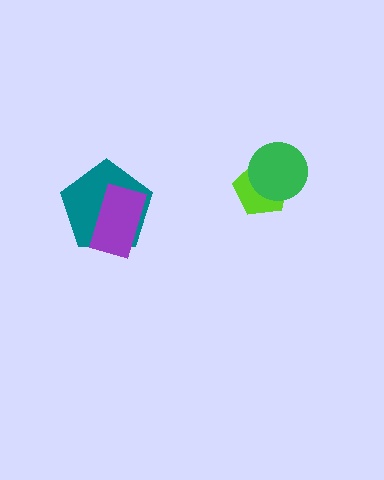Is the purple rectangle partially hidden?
No, no other shape covers it.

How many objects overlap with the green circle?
1 object overlaps with the green circle.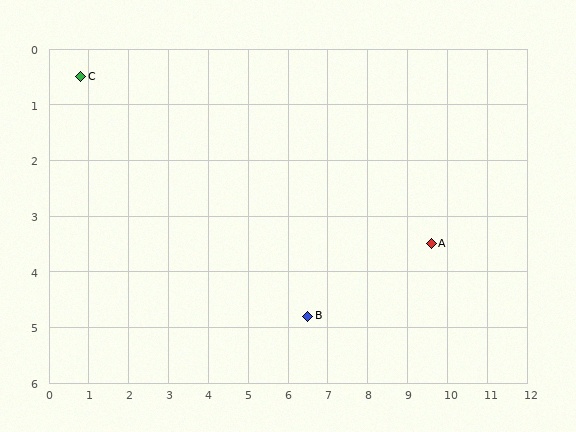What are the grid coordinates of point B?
Point B is at approximately (6.5, 4.8).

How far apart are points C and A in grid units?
Points C and A are about 9.3 grid units apart.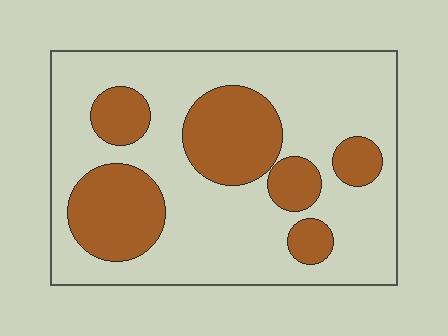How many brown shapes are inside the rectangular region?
6.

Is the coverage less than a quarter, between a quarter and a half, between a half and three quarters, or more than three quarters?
Between a quarter and a half.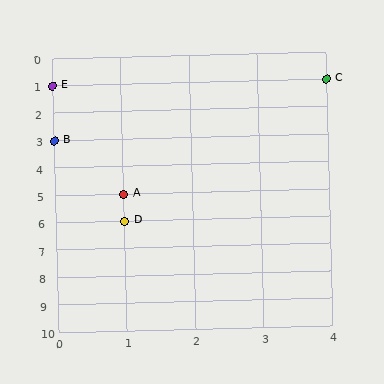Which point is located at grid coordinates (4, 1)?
Point C is at (4, 1).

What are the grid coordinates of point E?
Point E is at grid coordinates (0, 1).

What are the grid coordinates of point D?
Point D is at grid coordinates (1, 6).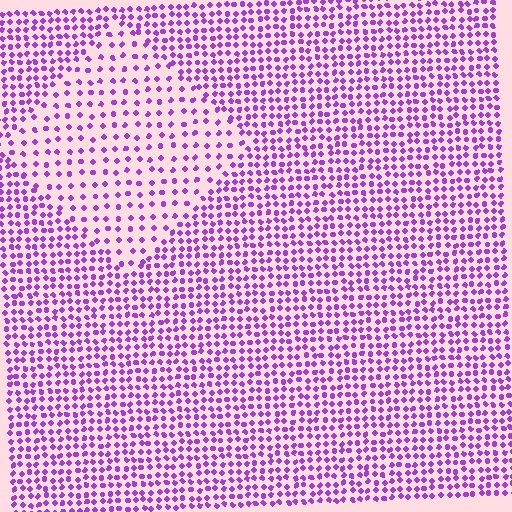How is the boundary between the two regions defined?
The boundary is defined by a change in element density (approximately 2.0x ratio). All elements are the same color, size, and shape.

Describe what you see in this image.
The image contains small purple elements arranged at two different densities. A diamond-shaped region is visible where the elements are less densely packed than the surrounding area.